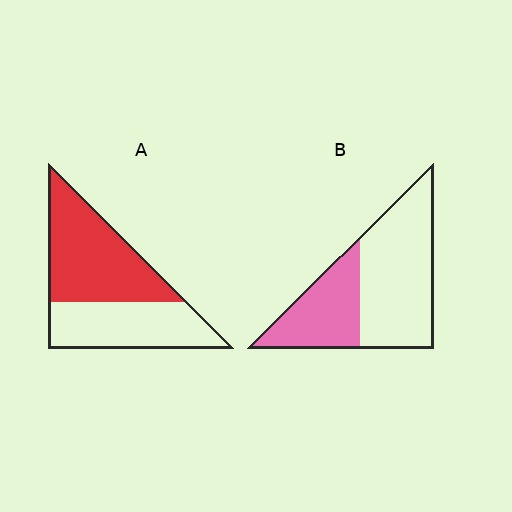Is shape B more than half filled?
No.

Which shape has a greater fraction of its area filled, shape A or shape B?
Shape A.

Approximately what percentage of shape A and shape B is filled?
A is approximately 55% and B is approximately 35%.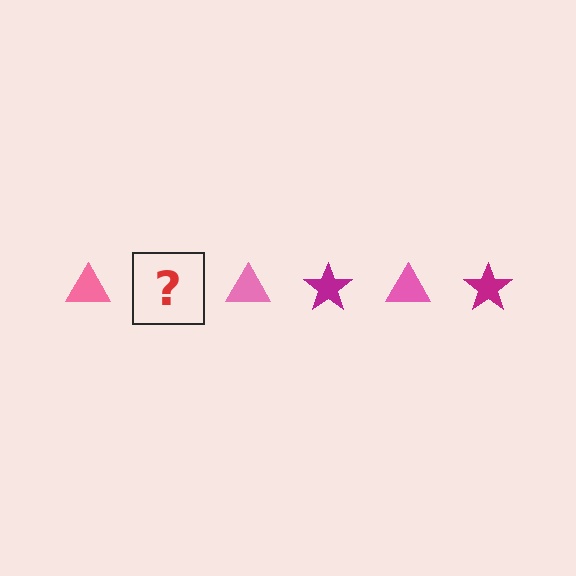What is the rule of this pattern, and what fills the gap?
The rule is that the pattern alternates between pink triangle and magenta star. The gap should be filled with a magenta star.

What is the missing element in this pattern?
The missing element is a magenta star.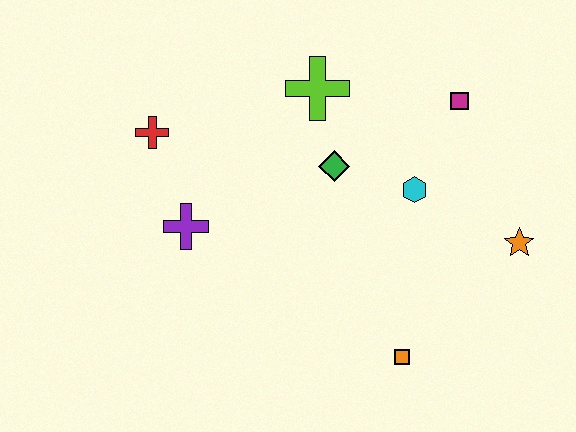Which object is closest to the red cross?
The purple cross is closest to the red cross.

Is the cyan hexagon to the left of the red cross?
No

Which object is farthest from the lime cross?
The orange square is farthest from the lime cross.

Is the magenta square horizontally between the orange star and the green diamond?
Yes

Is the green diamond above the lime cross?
No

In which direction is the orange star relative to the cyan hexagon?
The orange star is to the right of the cyan hexagon.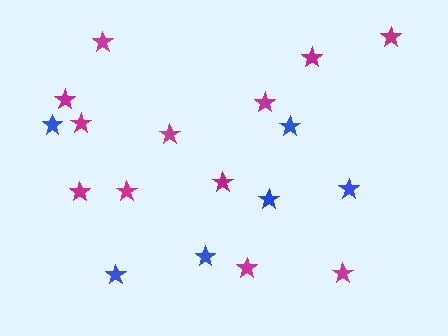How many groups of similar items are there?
There are 2 groups: one group of blue stars (6) and one group of magenta stars (12).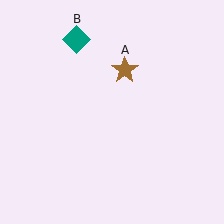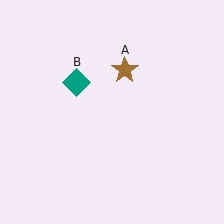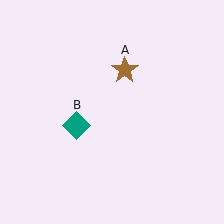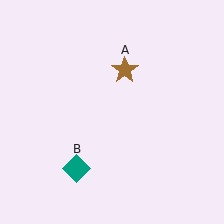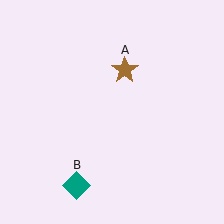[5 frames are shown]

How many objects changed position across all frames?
1 object changed position: teal diamond (object B).